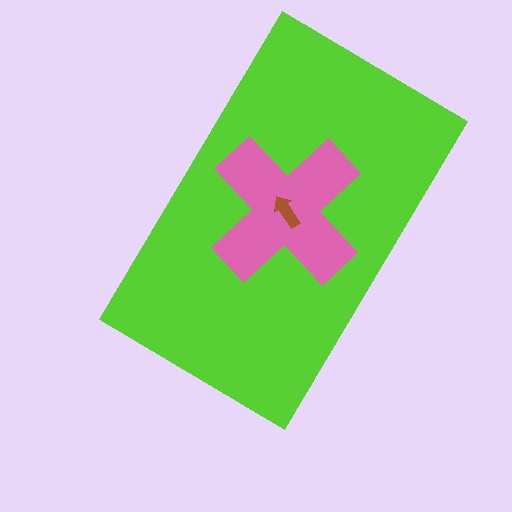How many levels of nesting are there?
3.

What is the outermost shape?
The lime rectangle.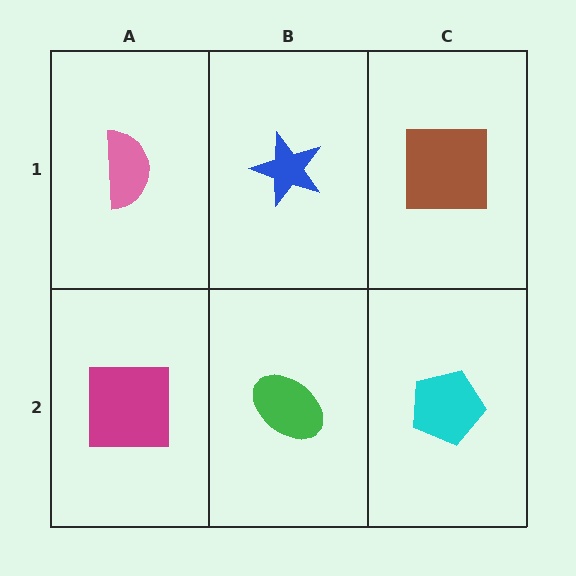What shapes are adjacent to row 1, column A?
A magenta square (row 2, column A), a blue star (row 1, column B).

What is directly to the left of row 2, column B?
A magenta square.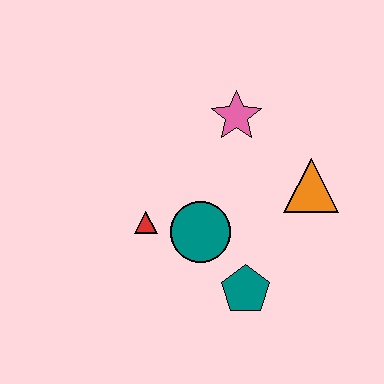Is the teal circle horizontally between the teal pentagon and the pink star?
No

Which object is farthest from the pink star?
The teal pentagon is farthest from the pink star.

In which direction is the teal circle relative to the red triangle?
The teal circle is to the right of the red triangle.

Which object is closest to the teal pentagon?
The teal circle is closest to the teal pentagon.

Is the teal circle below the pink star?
Yes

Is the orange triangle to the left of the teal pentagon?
No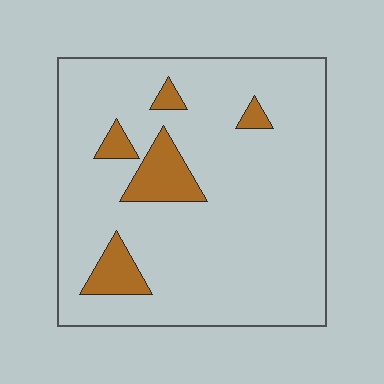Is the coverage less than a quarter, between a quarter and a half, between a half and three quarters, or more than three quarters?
Less than a quarter.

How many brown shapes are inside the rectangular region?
5.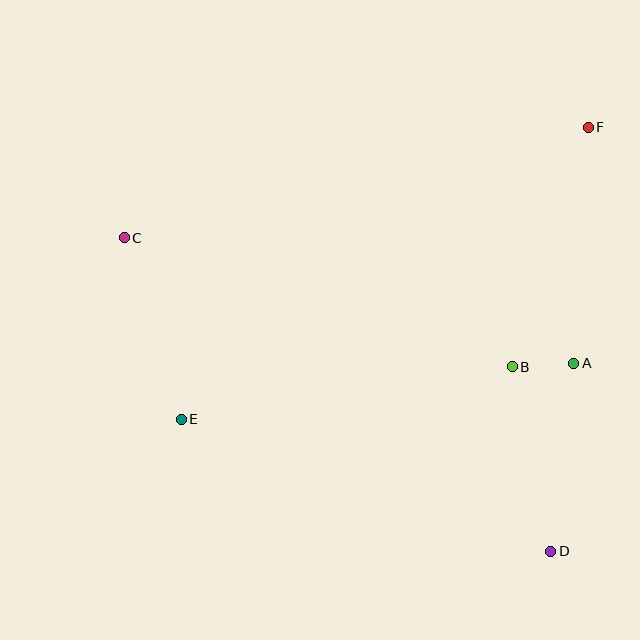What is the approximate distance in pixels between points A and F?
The distance between A and F is approximately 237 pixels.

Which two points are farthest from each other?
Points C and D are farthest from each other.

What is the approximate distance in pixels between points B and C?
The distance between B and C is approximately 409 pixels.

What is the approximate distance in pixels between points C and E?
The distance between C and E is approximately 190 pixels.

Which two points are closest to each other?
Points A and B are closest to each other.